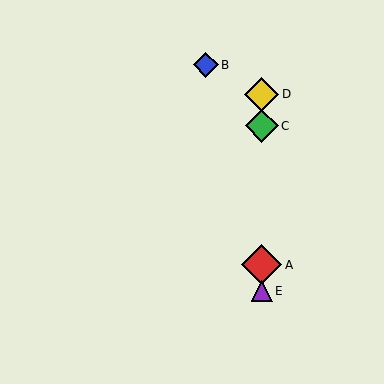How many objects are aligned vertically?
4 objects (A, C, D, E) are aligned vertically.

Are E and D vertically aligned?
Yes, both are at x≈262.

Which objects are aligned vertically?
Objects A, C, D, E are aligned vertically.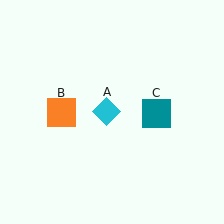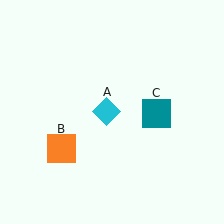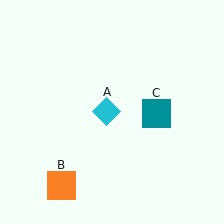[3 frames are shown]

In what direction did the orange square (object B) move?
The orange square (object B) moved down.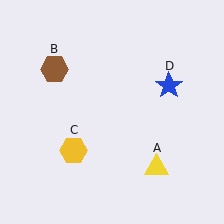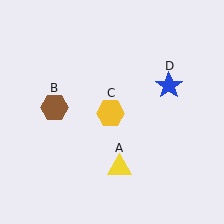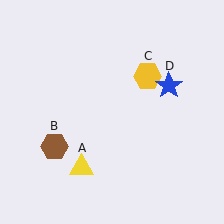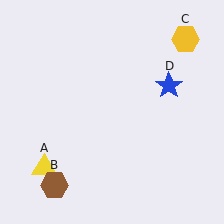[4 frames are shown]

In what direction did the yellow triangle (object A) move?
The yellow triangle (object A) moved left.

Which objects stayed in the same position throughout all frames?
Blue star (object D) remained stationary.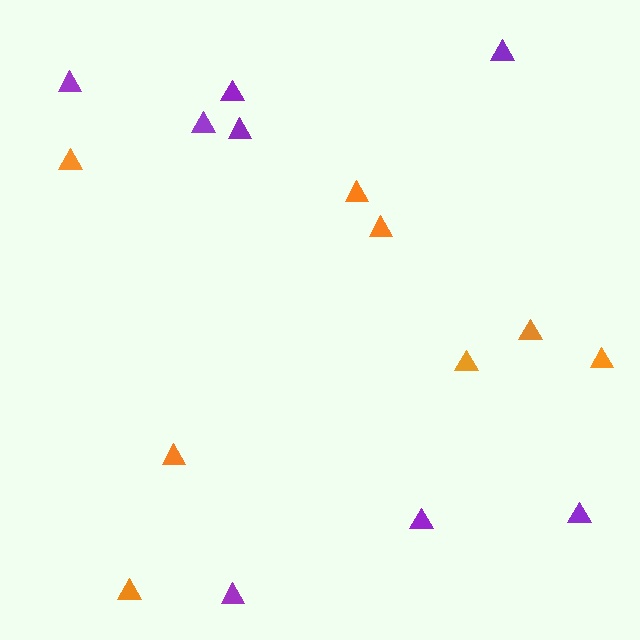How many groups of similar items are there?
There are 2 groups: one group of orange triangles (8) and one group of purple triangles (8).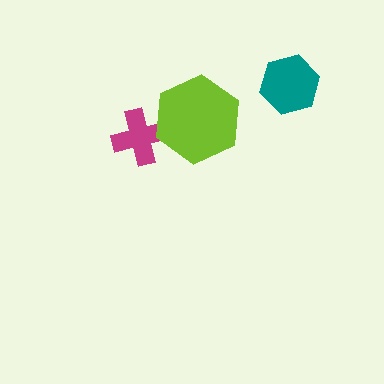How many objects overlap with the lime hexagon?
1 object overlaps with the lime hexagon.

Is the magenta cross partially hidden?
Yes, it is partially covered by another shape.